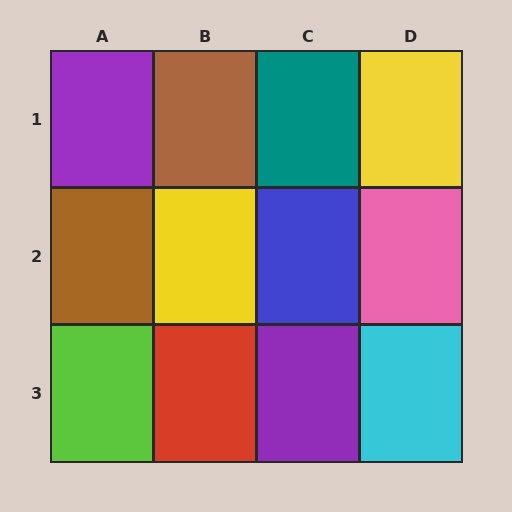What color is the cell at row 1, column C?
Teal.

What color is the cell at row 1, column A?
Purple.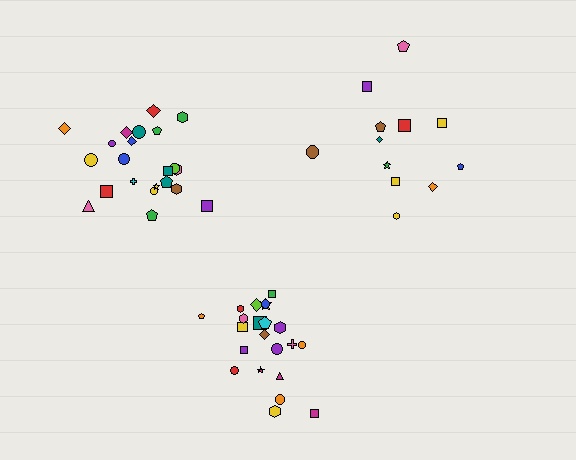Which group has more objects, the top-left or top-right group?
The top-left group.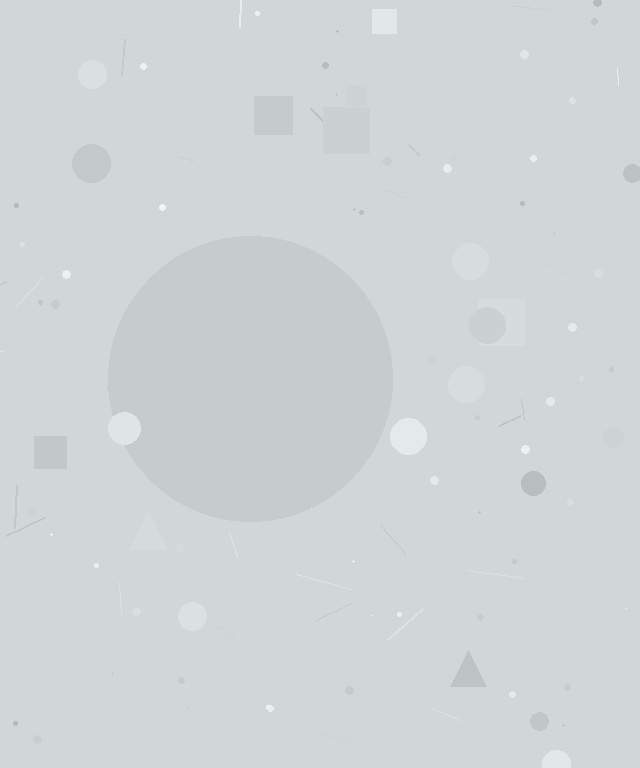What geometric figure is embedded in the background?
A circle is embedded in the background.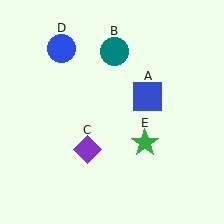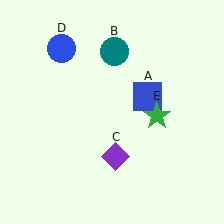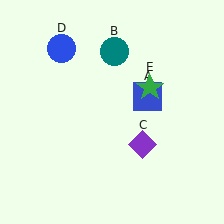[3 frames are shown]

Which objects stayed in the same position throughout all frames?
Blue square (object A) and teal circle (object B) and blue circle (object D) remained stationary.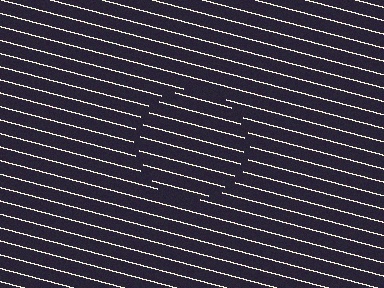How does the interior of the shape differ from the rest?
The interior of the shape contains the same grating, shifted by half a period — the contour is defined by the phase discontinuity where line-ends from the inner and outer gratings abut.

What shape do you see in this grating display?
An illusory circle. The interior of the shape contains the same grating, shifted by half a period — the contour is defined by the phase discontinuity where line-ends from the inner and outer gratings abut.